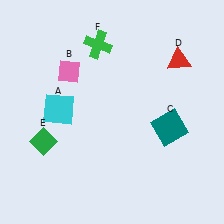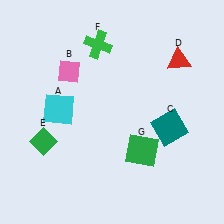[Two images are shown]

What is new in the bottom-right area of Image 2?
A green square (G) was added in the bottom-right area of Image 2.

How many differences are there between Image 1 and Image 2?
There is 1 difference between the two images.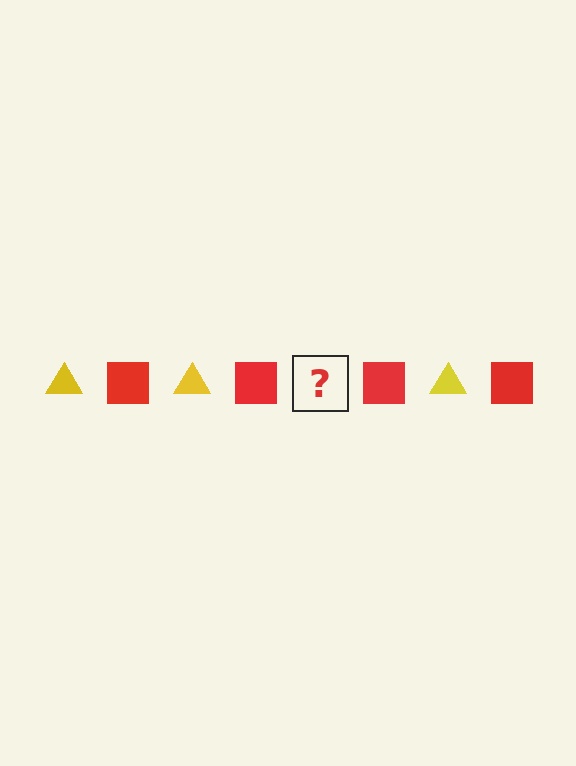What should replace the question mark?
The question mark should be replaced with a yellow triangle.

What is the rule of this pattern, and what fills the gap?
The rule is that the pattern alternates between yellow triangle and red square. The gap should be filled with a yellow triangle.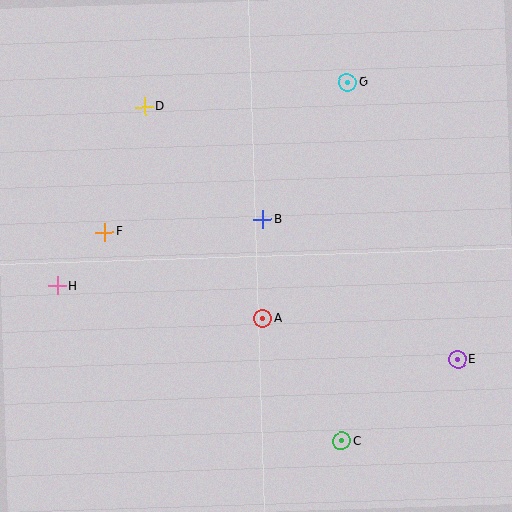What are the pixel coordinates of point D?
Point D is at (145, 107).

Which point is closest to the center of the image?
Point B at (262, 220) is closest to the center.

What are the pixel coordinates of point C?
Point C is at (342, 441).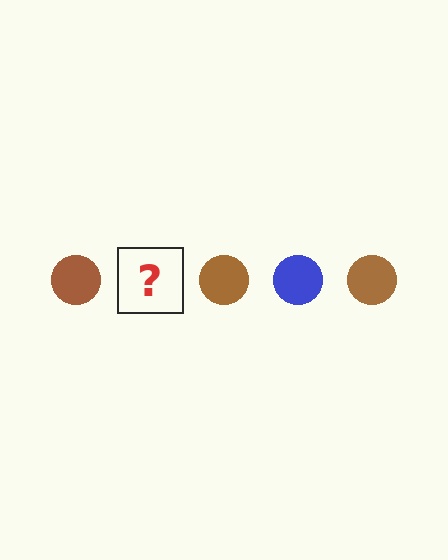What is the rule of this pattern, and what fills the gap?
The rule is that the pattern cycles through brown, blue circles. The gap should be filled with a blue circle.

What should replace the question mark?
The question mark should be replaced with a blue circle.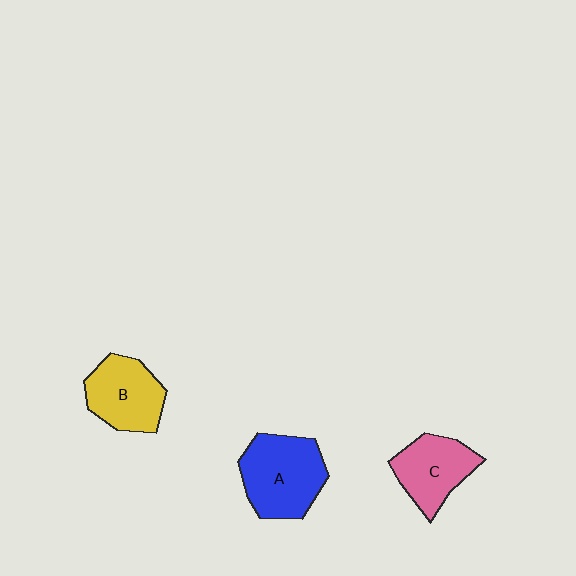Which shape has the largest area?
Shape A (blue).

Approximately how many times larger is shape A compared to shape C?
Approximately 1.3 times.